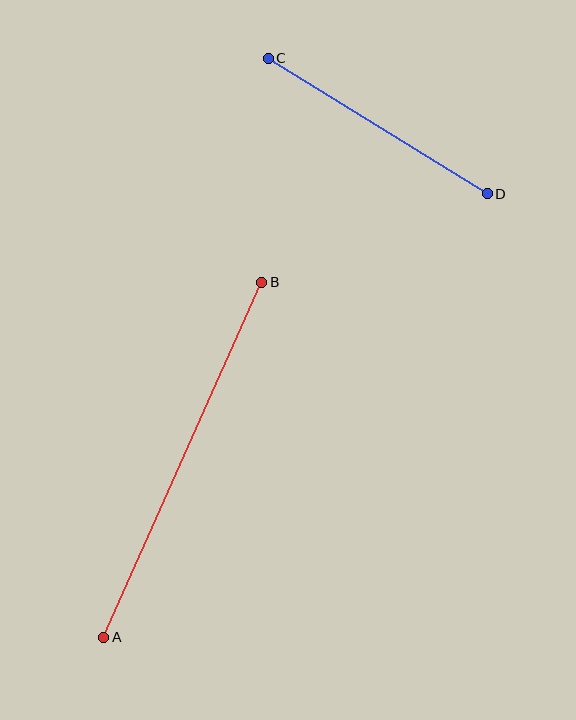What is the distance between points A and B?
The distance is approximately 389 pixels.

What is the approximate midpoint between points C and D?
The midpoint is at approximately (378, 126) pixels.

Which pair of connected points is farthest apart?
Points A and B are farthest apart.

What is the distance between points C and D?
The distance is approximately 258 pixels.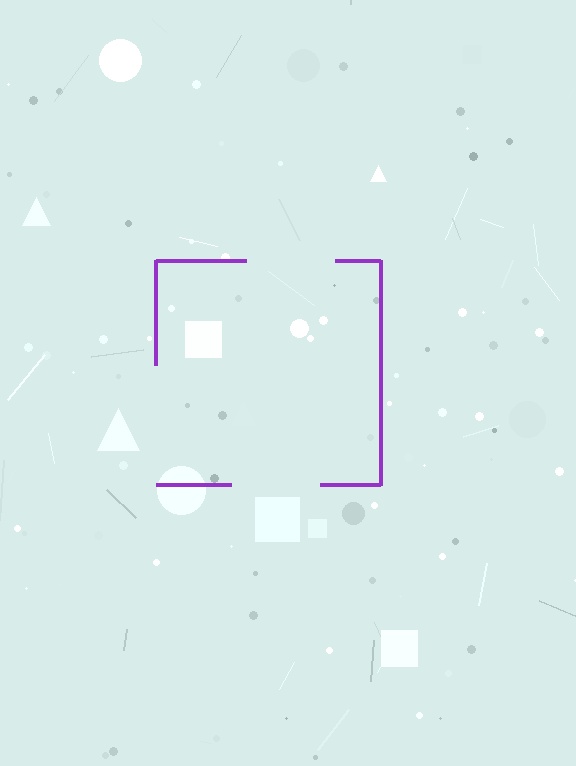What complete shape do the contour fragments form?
The contour fragments form a square.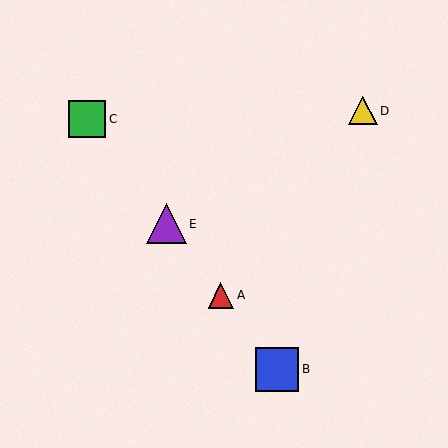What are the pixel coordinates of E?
Object E is at (166, 224).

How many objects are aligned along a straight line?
4 objects (A, B, C, E) are aligned along a straight line.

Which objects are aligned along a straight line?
Objects A, B, C, E are aligned along a straight line.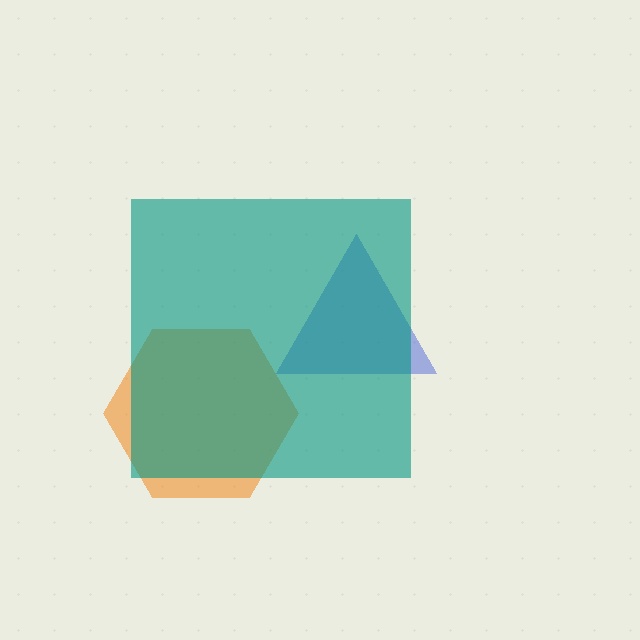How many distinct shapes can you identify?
There are 3 distinct shapes: a blue triangle, an orange hexagon, a teal square.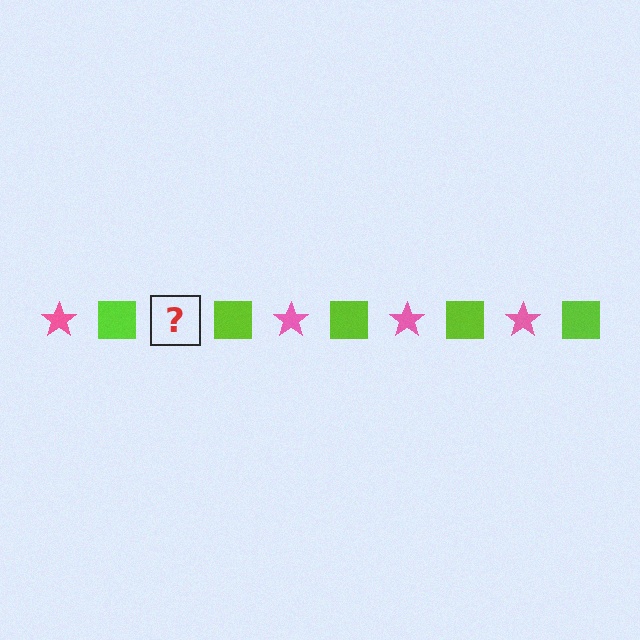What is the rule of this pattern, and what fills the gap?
The rule is that the pattern alternates between pink star and lime square. The gap should be filled with a pink star.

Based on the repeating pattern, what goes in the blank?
The blank should be a pink star.